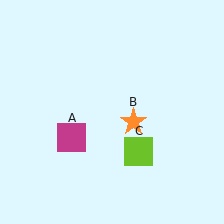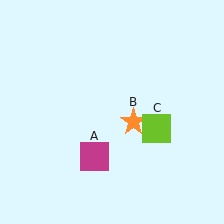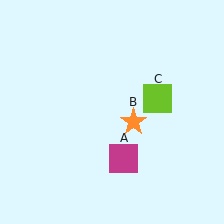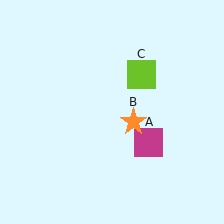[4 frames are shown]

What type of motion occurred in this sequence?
The magenta square (object A), lime square (object C) rotated counterclockwise around the center of the scene.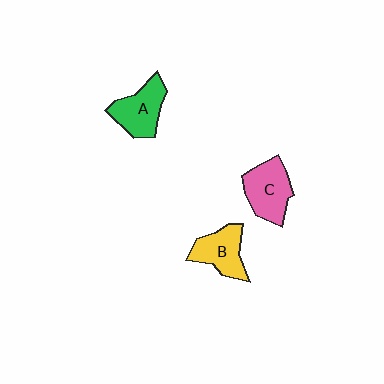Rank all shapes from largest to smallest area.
From largest to smallest: C (pink), A (green), B (yellow).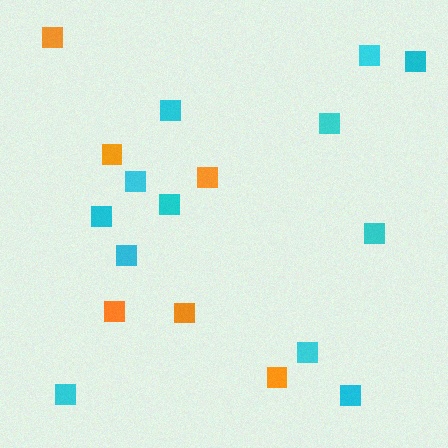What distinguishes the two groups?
There are 2 groups: one group of orange squares (6) and one group of cyan squares (12).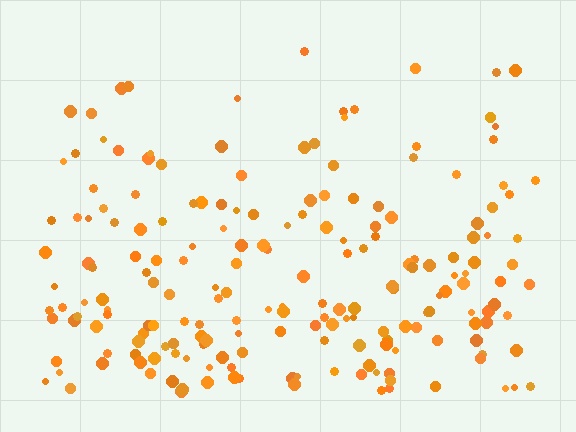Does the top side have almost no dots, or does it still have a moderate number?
Still a moderate number, just noticeably fewer than the bottom.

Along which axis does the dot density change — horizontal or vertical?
Vertical.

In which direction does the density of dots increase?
From top to bottom, with the bottom side densest.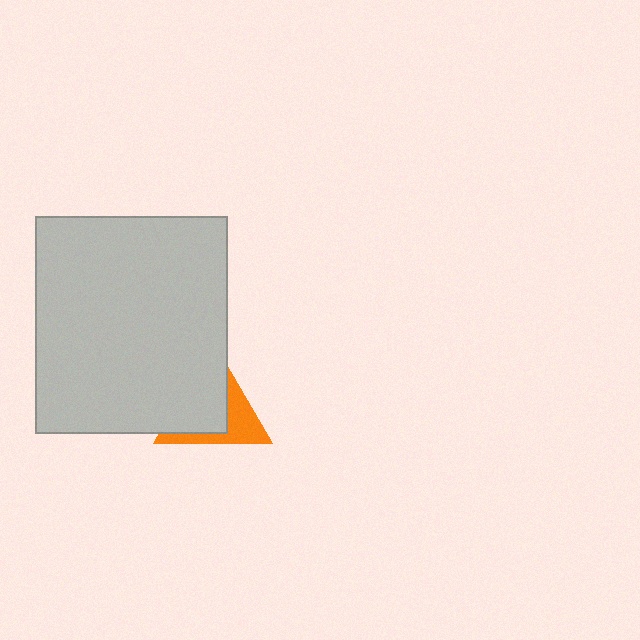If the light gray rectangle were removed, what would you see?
You would see the complete orange triangle.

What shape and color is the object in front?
The object in front is a light gray rectangle.